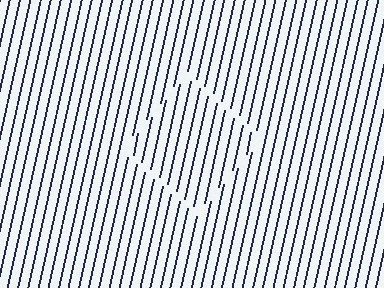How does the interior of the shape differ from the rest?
The interior of the shape contains the same grating, shifted by half a period — the contour is defined by the phase discontinuity where line-ends from the inner and outer gratings abut.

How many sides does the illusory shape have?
4 sides — the line-ends trace a square.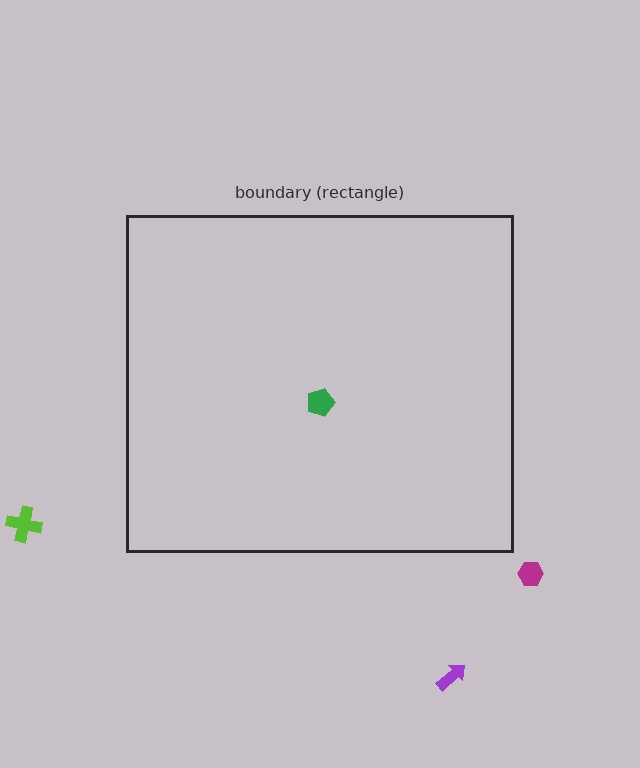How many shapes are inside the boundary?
1 inside, 3 outside.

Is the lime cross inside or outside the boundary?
Outside.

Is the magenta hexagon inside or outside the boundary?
Outside.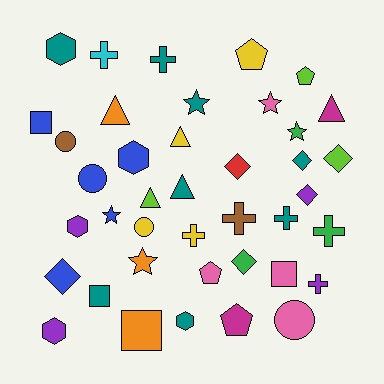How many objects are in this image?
There are 40 objects.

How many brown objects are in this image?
There are 2 brown objects.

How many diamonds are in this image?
There are 6 diamonds.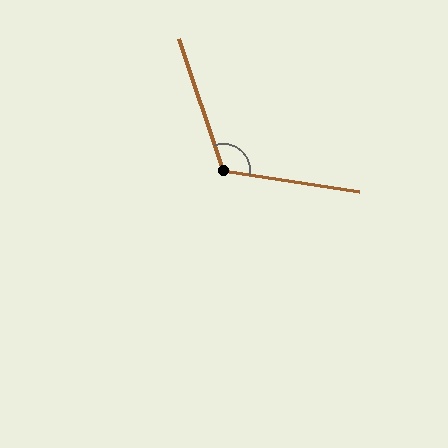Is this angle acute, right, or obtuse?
It is obtuse.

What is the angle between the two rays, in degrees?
Approximately 117 degrees.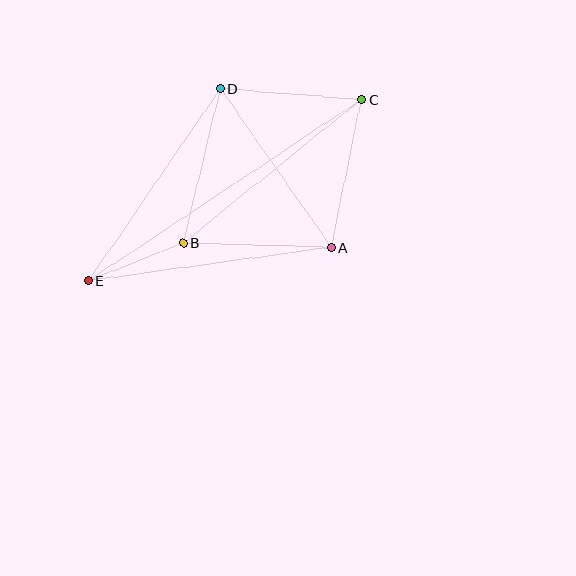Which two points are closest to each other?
Points B and E are closest to each other.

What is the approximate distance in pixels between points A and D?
The distance between A and D is approximately 193 pixels.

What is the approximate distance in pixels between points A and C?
The distance between A and C is approximately 151 pixels.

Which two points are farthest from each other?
Points C and E are farthest from each other.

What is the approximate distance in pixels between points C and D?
The distance between C and D is approximately 142 pixels.